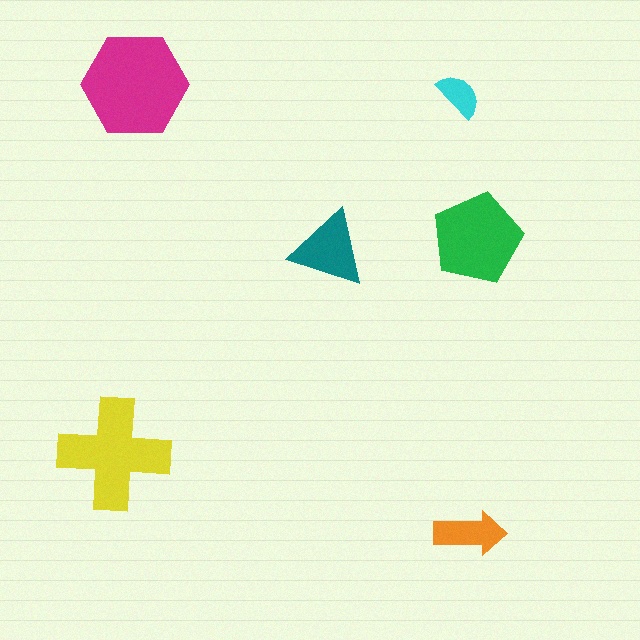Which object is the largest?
The magenta hexagon.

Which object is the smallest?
The cyan semicircle.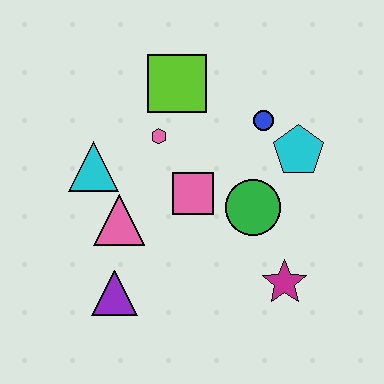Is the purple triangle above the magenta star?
No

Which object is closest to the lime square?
The pink hexagon is closest to the lime square.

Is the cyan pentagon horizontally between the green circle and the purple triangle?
No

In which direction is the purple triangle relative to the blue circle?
The purple triangle is below the blue circle.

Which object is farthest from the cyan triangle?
The magenta star is farthest from the cyan triangle.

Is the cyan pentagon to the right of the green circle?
Yes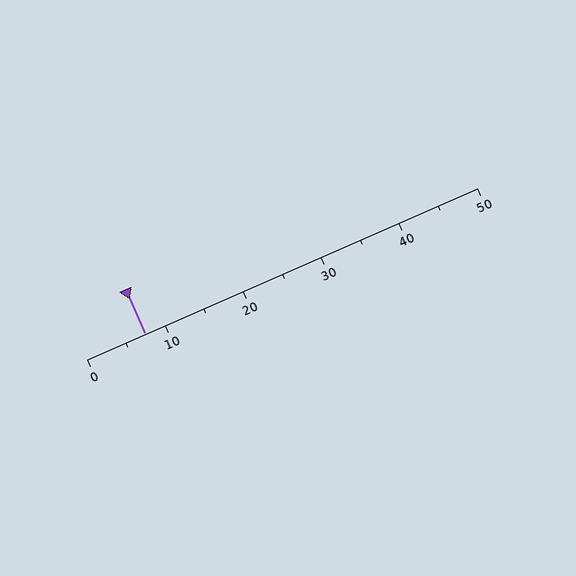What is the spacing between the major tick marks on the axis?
The major ticks are spaced 10 apart.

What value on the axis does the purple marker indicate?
The marker indicates approximately 7.5.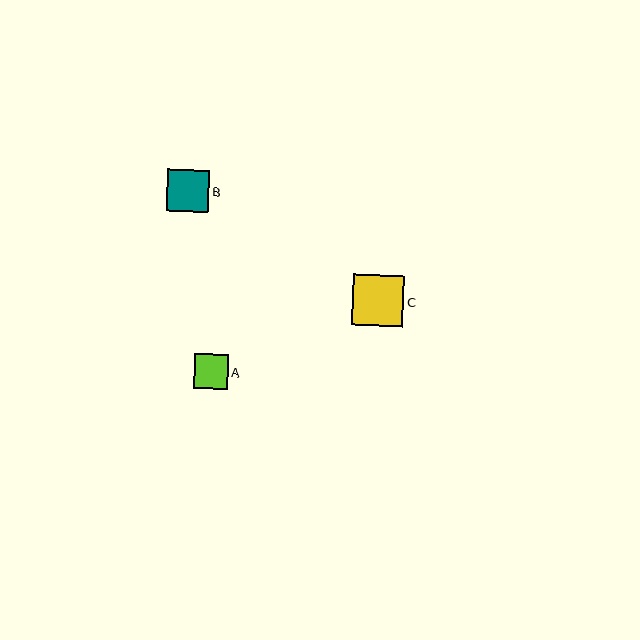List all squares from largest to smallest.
From largest to smallest: C, B, A.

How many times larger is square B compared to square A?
Square B is approximately 1.2 times the size of square A.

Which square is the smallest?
Square A is the smallest with a size of approximately 34 pixels.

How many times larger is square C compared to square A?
Square C is approximately 1.5 times the size of square A.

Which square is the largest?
Square C is the largest with a size of approximately 51 pixels.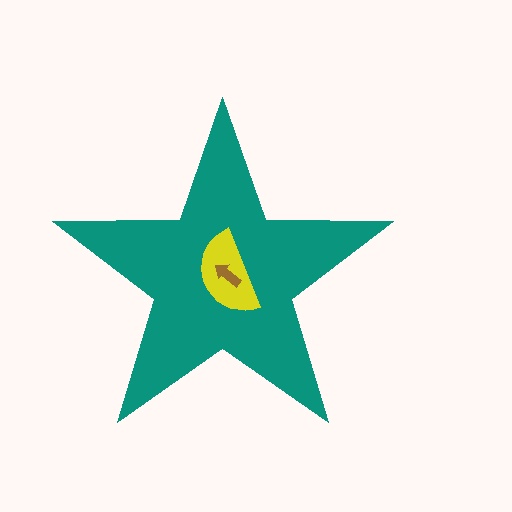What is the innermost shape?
The brown arrow.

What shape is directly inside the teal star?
The yellow semicircle.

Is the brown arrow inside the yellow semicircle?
Yes.